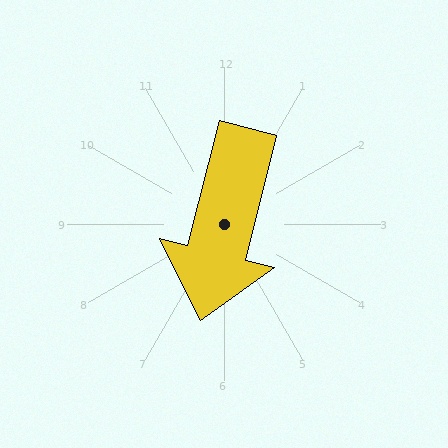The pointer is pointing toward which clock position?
Roughly 6 o'clock.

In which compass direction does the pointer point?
South.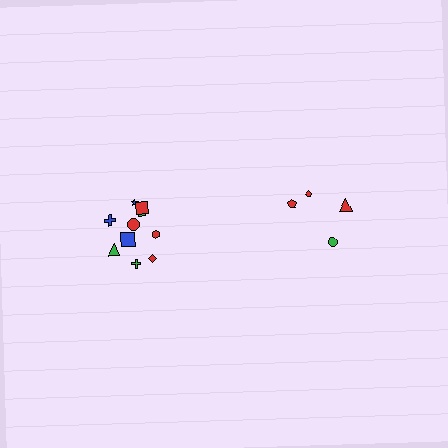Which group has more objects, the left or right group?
The left group.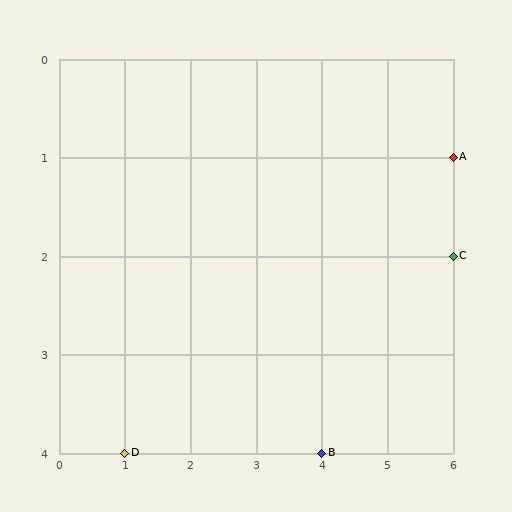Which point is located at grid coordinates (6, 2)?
Point C is at (6, 2).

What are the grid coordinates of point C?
Point C is at grid coordinates (6, 2).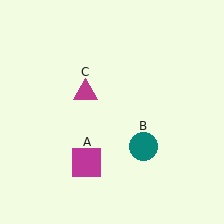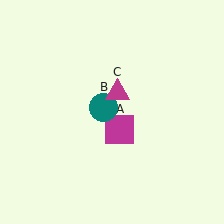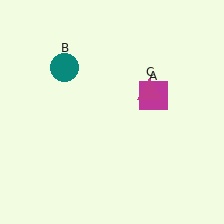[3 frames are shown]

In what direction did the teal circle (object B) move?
The teal circle (object B) moved up and to the left.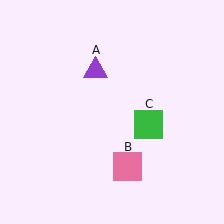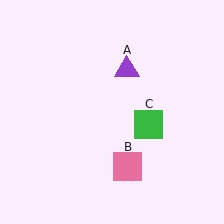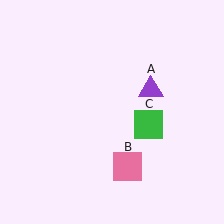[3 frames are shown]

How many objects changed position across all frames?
1 object changed position: purple triangle (object A).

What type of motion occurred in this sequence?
The purple triangle (object A) rotated clockwise around the center of the scene.